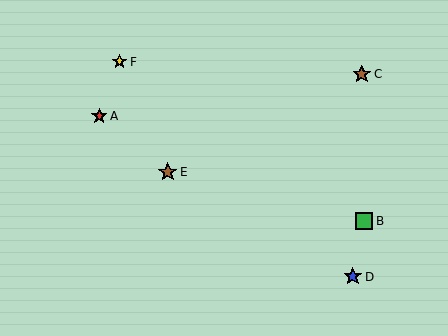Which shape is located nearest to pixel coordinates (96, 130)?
The red star (labeled A) at (99, 116) is nearest to that location.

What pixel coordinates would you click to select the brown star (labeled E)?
Click at (168, 172) to select the brown star E.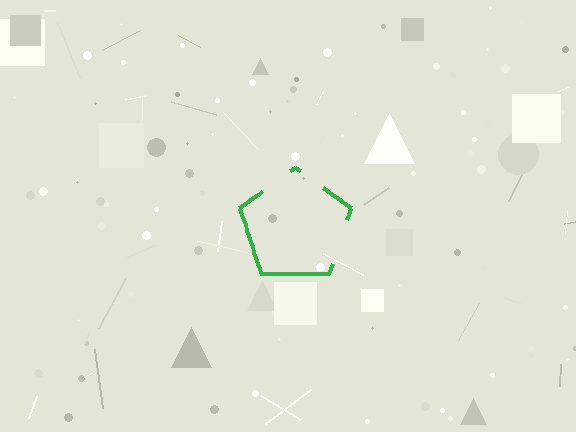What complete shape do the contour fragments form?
The contour fragments form a pentagon.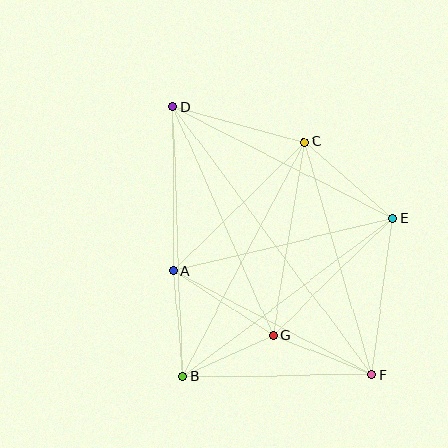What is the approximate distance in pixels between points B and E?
The distance between B and E is approximately 263 pixels.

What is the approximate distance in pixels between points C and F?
The distance between C and F is approximately 242 pixels.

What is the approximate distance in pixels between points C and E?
The distance between C and E is approximately 117 pixels.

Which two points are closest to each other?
Points B and G are closest to each other.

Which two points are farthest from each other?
Points D and F are farthest from each other.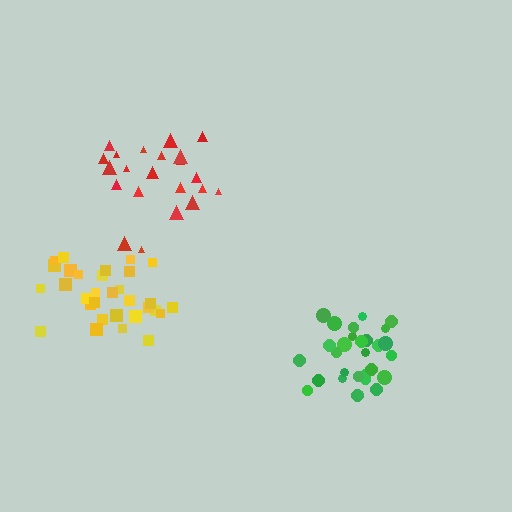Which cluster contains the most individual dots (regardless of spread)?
Yellow (31).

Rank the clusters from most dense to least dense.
green, yellow, red.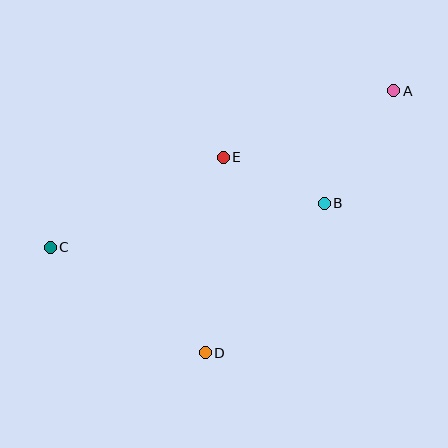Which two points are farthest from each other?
Points A and C are farthest from each other.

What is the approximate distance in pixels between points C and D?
The distance between C and D is approximately 187 pixels.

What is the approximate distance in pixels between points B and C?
The distance between B and C is approximately 277 pixels.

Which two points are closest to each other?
Points B and E are closest to each other.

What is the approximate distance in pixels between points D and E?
The distance between D and E is approximately 196 pixels.